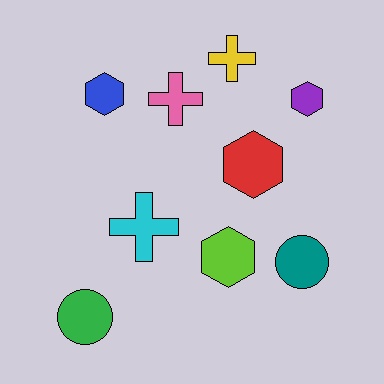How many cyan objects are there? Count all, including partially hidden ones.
There is 1 cyan object.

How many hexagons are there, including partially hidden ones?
There are 4 hexagons.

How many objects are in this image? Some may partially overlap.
There are 9 objects.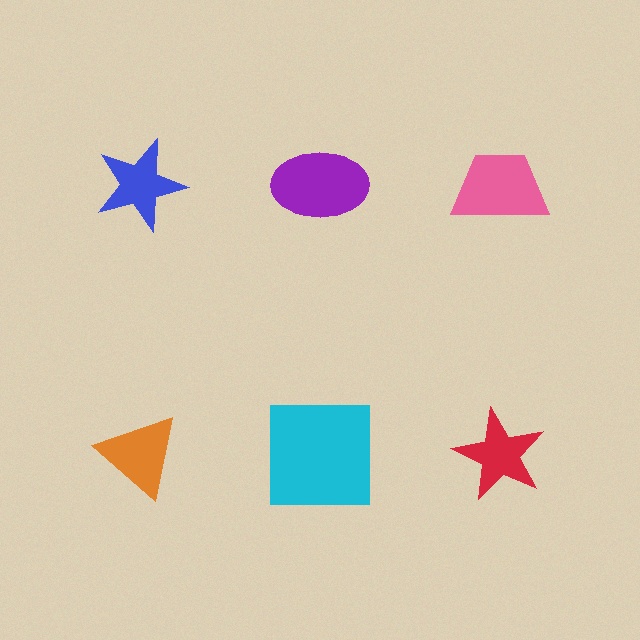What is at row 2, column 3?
A red star.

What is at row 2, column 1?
An orange triangle.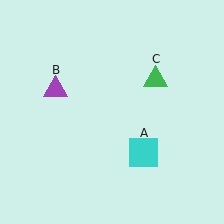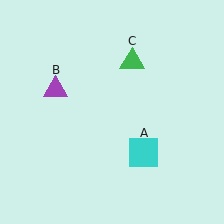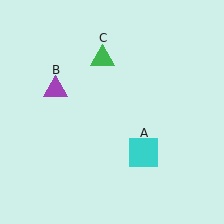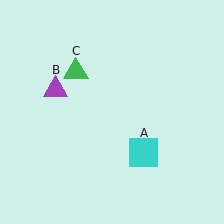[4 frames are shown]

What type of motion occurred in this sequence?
The green triangle (object C) rotated counterclockwise around the center of the scene.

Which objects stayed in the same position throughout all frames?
Cyan square (object A) and purple triangle (object B) remained stationary.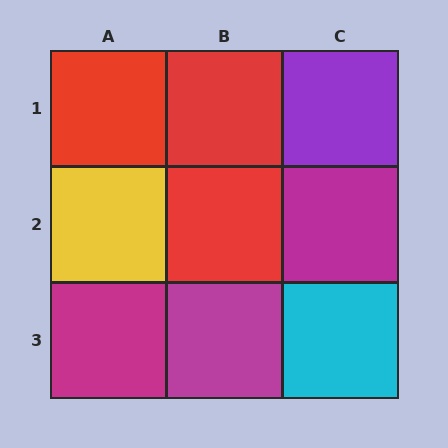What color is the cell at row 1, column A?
Red.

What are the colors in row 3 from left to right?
Magenta, magenta, cyan.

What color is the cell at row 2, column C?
Magenta.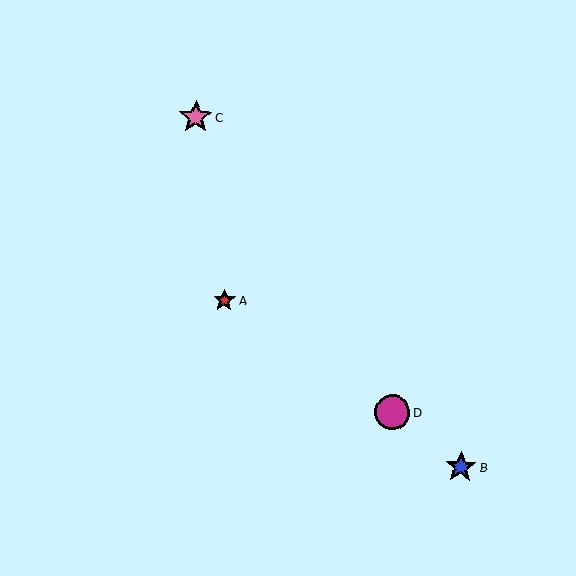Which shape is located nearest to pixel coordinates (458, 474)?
The blue star (labeled B) at (461, 467) is nearest to that location.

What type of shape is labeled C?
Shape C is a pink star.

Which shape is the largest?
The magenta circle (labeled D) is the largest.